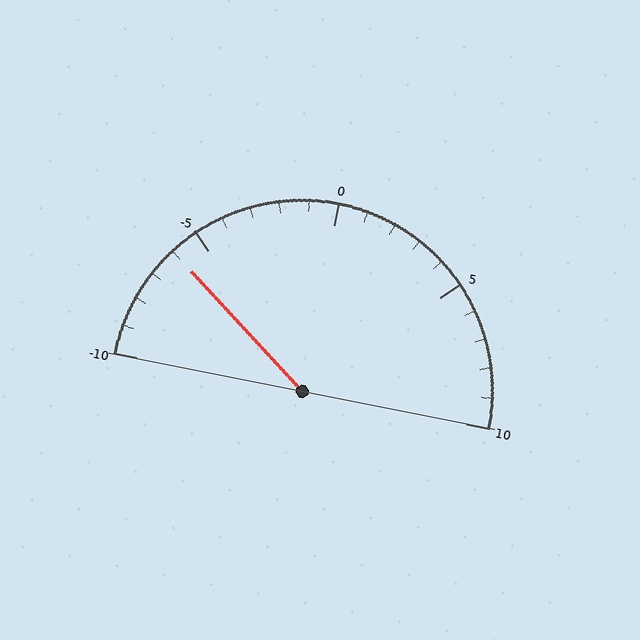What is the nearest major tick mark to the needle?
The nearest major tick mark is -5.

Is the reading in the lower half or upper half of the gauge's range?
The reading is in the lower half of the range (-10 to 10).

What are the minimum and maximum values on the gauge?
The gauge ranges from -10 to 10.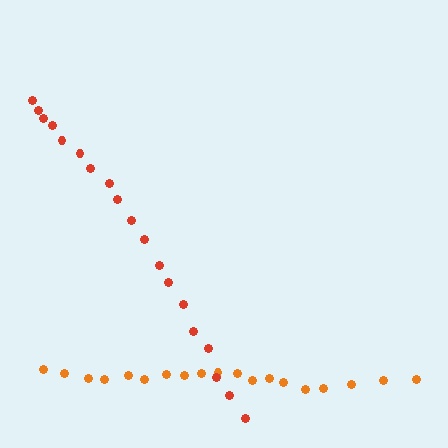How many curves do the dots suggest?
There are 2 distinct paths.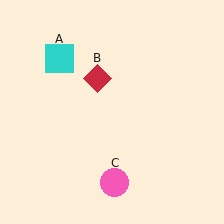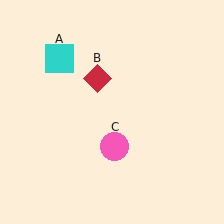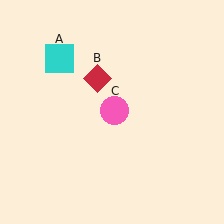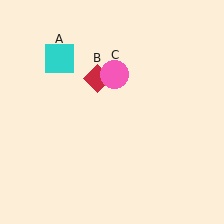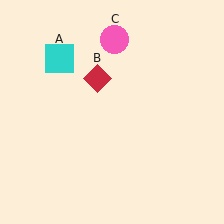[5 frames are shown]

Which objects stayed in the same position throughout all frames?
Cyan square (object A) and red diamond (object B) remained stationary.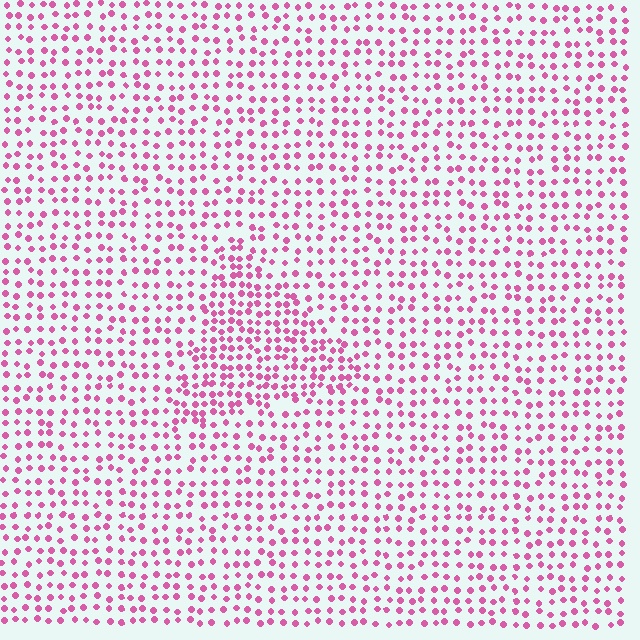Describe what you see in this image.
The image contains small pink elements arranged at two different densities. A triangle-shaped region is visible where the elements are more densely packed than the surrounding area.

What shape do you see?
I see a triangle.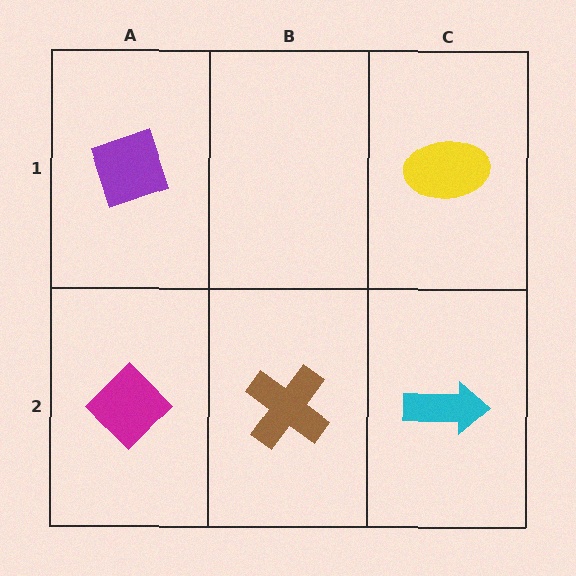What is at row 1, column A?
A purple diamond.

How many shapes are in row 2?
3 shapes.